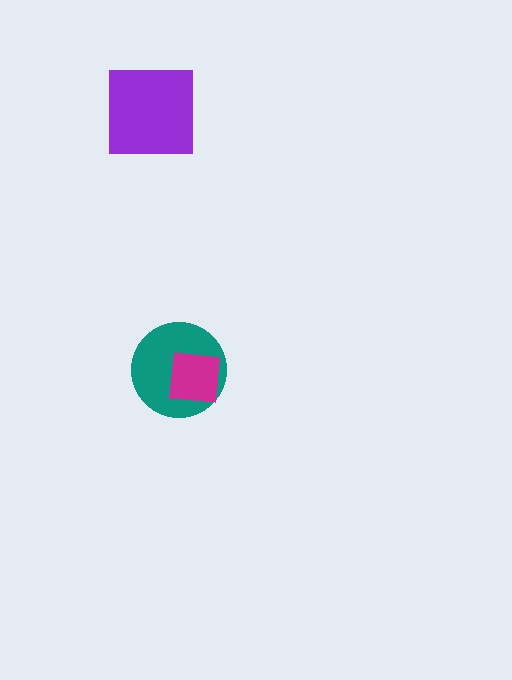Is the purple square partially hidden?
No, no other shape covers it.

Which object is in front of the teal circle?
The magenta square is in front of the teal circle.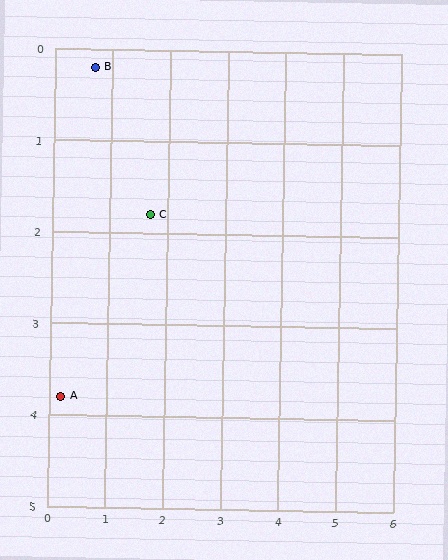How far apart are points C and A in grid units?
Points C and A are about 2.5 grid units apart.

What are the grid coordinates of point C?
Point C is at approximately (1.7, 1.8).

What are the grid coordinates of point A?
Point A is at approximately (0.2, 3.8).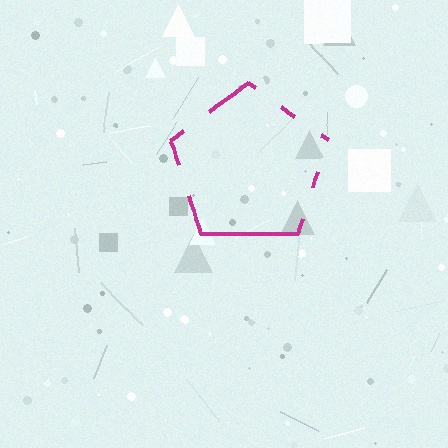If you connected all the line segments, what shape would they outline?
They would outline a pentagon.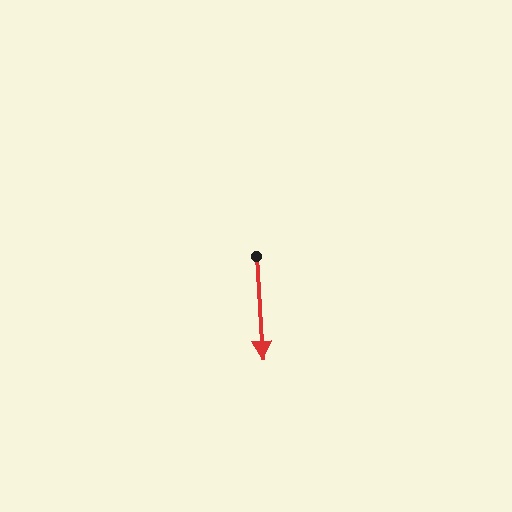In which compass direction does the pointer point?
South.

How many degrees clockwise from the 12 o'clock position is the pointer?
Approximately 176 degrees.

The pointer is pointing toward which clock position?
Roughly 6 o'clock.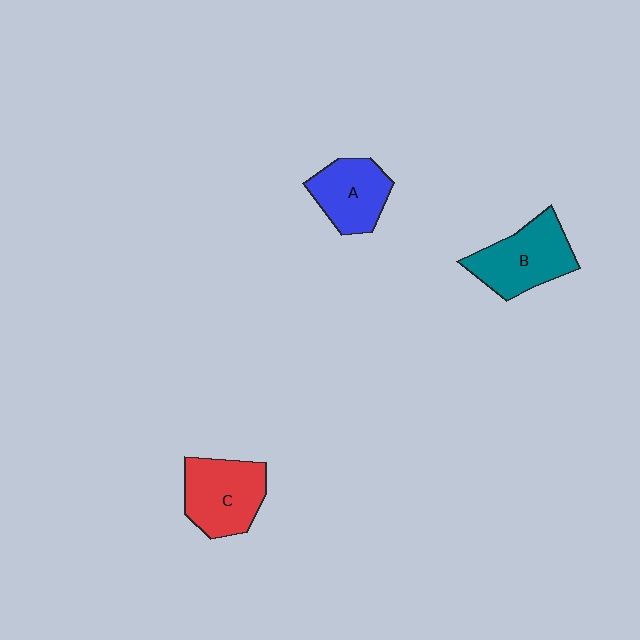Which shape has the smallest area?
Shape A (blue).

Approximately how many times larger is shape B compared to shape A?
Approximately 1.2 times.